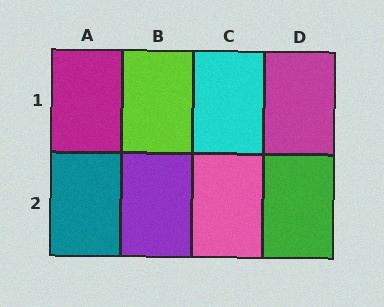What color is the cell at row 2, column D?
Green.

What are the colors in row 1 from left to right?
Magenta, lime, cyan, magenta.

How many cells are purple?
1 cell is purple.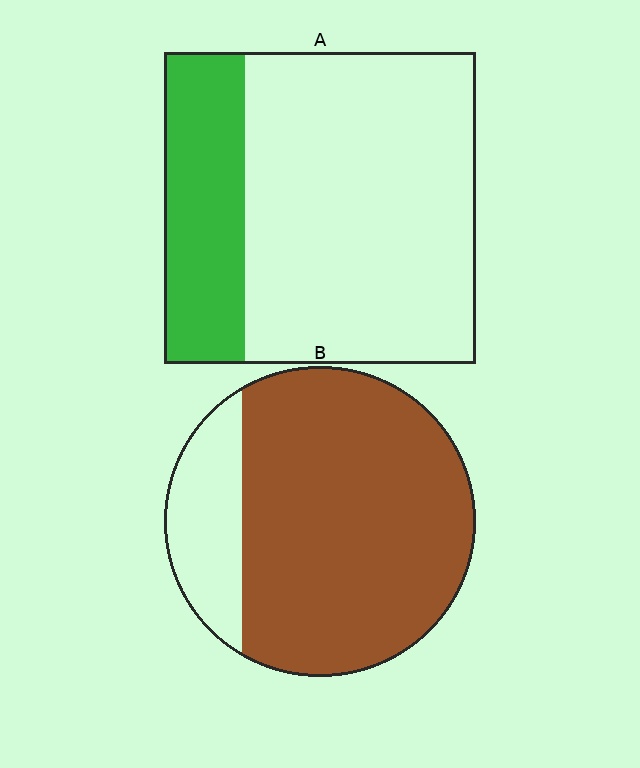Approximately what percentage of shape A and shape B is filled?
A is approximately 25% and B is approximately 80%.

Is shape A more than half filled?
No.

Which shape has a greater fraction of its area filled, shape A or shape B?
Shape B.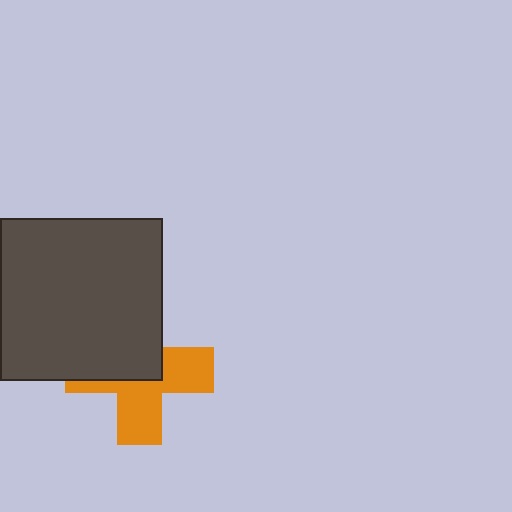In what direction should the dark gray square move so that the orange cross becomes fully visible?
The dark gray square should move toward the upper-left. That is the shortest direction to clear the overlap and leave the orange cross fully visible.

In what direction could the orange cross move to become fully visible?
The orange cross could move toward the lower-right. That would shift it out from behind the dark gray square entirely.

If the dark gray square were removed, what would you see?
You would see the complete orange cross.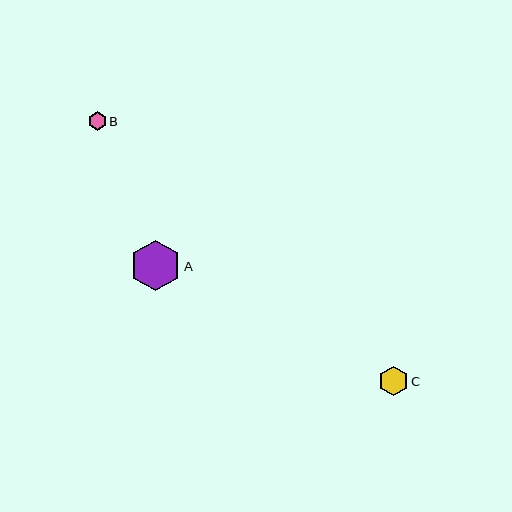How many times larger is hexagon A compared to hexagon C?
Hexagon A is approximately 1.7 times the size of hexagon C.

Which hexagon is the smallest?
Hexagon B is the smallest with a size of approximately 18 pixels.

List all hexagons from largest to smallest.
From largest to smallest: A, C, B.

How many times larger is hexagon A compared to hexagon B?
Hexagon A is approximately 2.7 times the size of hexagon B.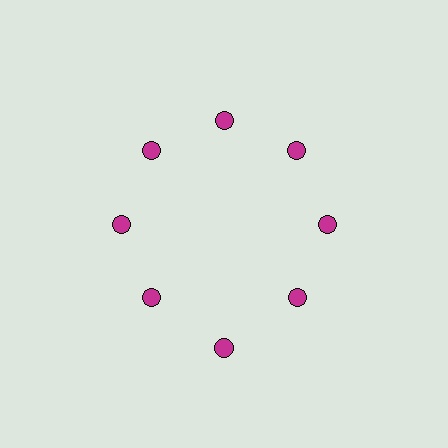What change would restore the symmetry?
The symmetry would be restored by moving it inward, back onto the ring so that all 8 circles sit at equal angles and equal distance from the center.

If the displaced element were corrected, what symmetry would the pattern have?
It would have 8-fold rotational symmetry — the pattern would map onto itself every 45 degrees.